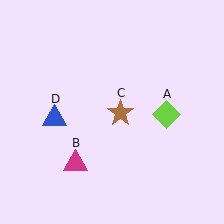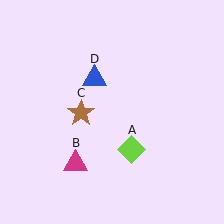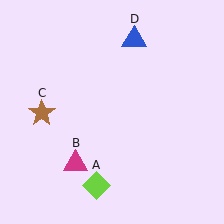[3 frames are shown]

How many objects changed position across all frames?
3 objects changed position: lime diamond (object A), brown star (object C), blue triangle (object D).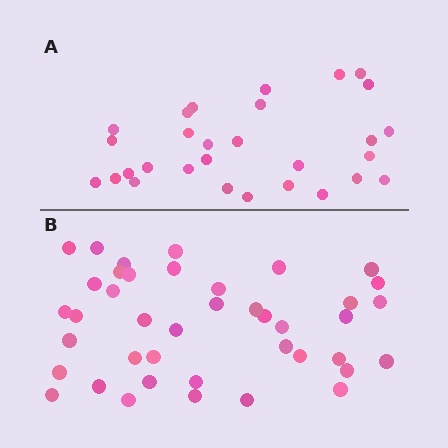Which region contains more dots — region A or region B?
Region B (the bottom region) has more dots.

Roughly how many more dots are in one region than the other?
Region B has roughly 12 or so more dots than region A.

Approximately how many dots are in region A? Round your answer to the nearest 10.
About 30 dots. (The exact count is 29, which rounds to 30.)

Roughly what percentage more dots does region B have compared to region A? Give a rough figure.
About 40% more.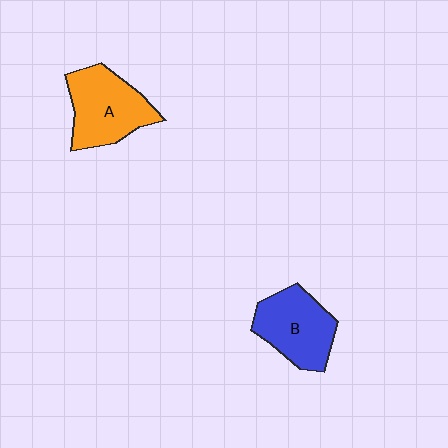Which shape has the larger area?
Shape A (orange).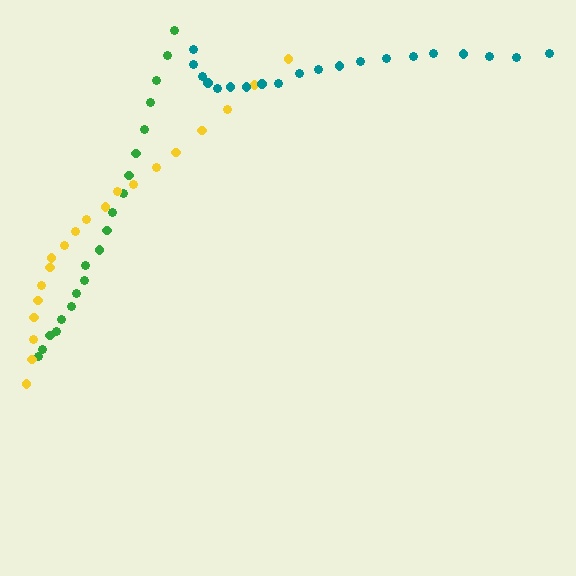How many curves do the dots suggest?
There are 3 distinct paths.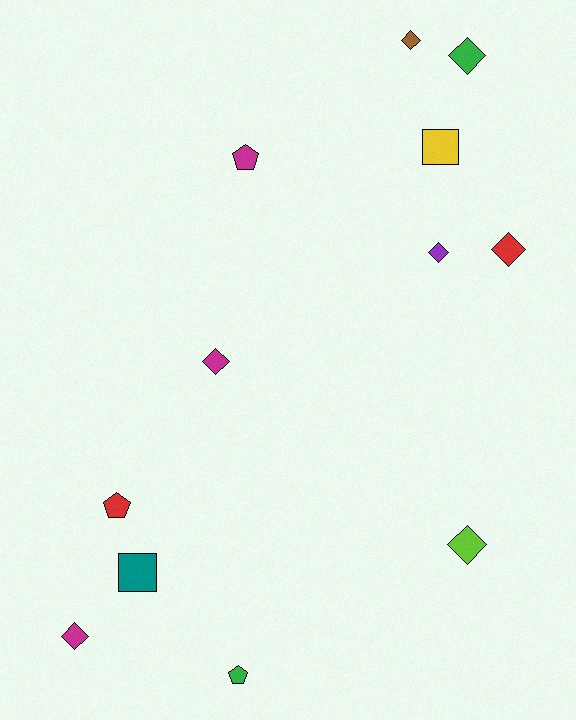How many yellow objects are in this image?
There is 1 yellow object.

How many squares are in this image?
There are 2 squares.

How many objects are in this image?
There are 12 objects.